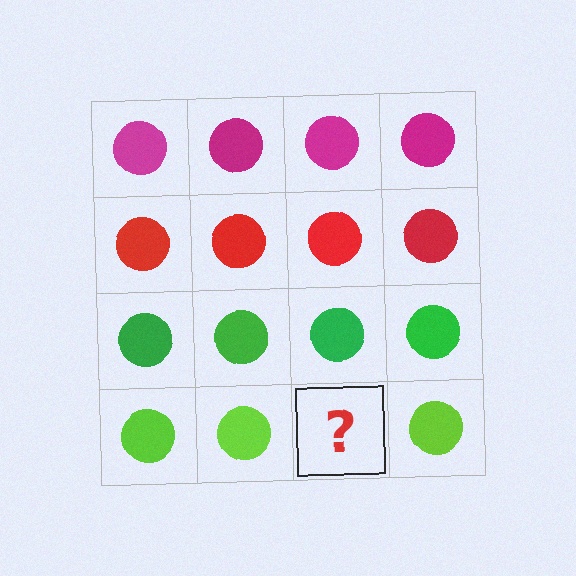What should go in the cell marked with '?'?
The missing cell should contain a lime circle.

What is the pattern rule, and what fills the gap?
The rule is that each row has a consistent color. The gap should be filled with a lime circle.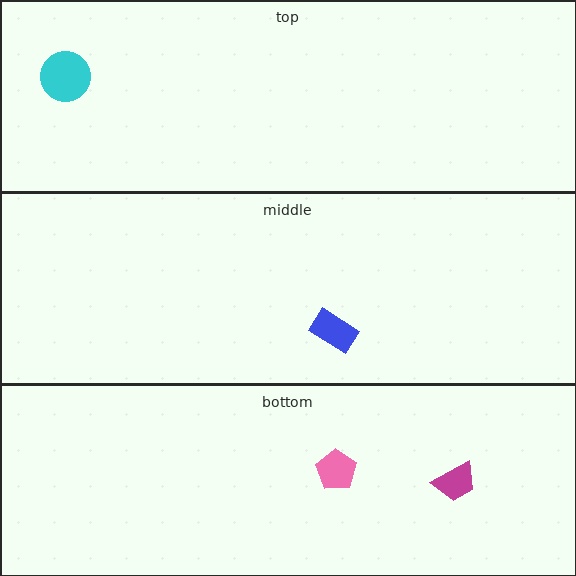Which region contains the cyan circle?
The top region.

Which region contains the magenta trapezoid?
The bottom region.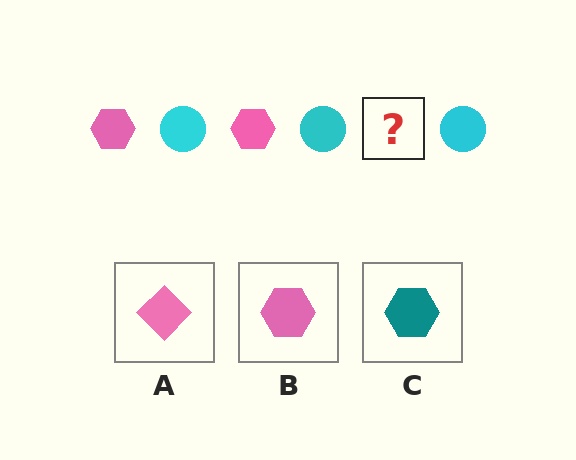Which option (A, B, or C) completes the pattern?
B.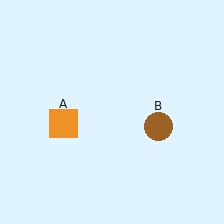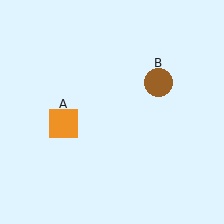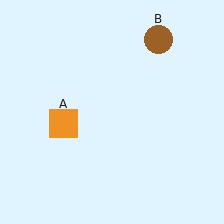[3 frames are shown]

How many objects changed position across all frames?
1 object changed position: brown circle (object B).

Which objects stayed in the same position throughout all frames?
Orange square (object A) remained stationary.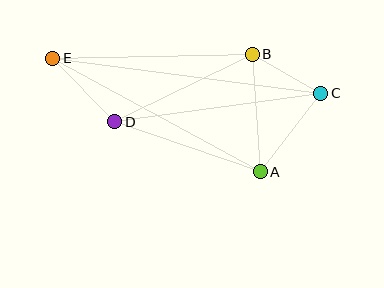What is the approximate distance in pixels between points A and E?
The distance between A and E is approximately 237 pixels.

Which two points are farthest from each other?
Points C and E are farthest from each other.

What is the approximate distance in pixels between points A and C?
The distance between A and C is approximately 99 pixels.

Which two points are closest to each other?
Points B and C are closest to each other.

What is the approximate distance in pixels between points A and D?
The distance between A and D is approximately 154 pixels.